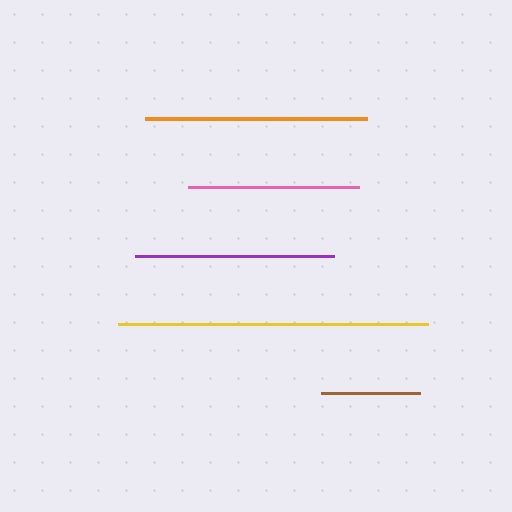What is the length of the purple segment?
The purple segment is approximately 200 pixels long.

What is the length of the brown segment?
The brown segment is approximately 100 pixels long.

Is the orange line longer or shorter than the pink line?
The orange line is longer than the pink line.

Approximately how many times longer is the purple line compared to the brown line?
The purple line is approximately 2.0 times the length of the brown line.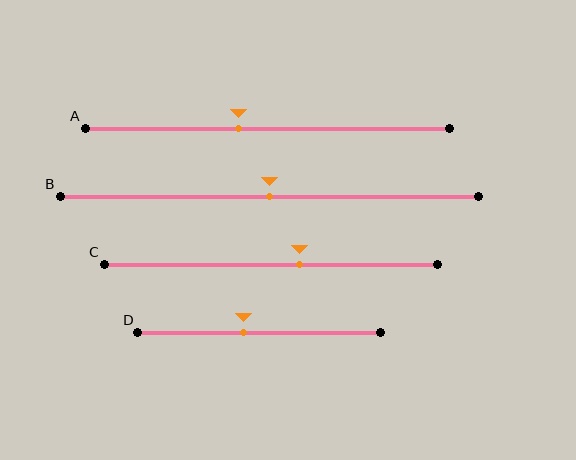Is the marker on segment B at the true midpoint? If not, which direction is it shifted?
Yes, the marker on segment B is at the true midpoint.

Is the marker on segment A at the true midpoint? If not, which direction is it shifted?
No, the marker on segment A is shifted to the left by about 8% of the segment length.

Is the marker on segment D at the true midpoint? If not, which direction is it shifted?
No, the marker on segment D is shifted to the left by about 6% of the segment length.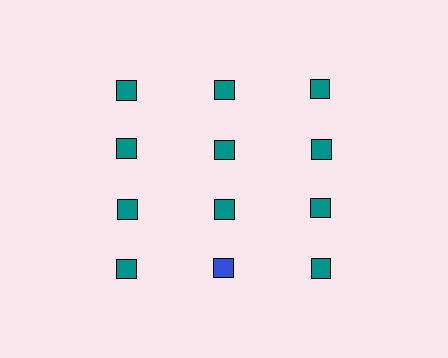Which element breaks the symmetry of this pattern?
The blue square in the fourth row, second from left column breaks the symmetry. All other shapes are teal squares.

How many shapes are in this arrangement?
There are 12 shapes arranged in a grid pattern.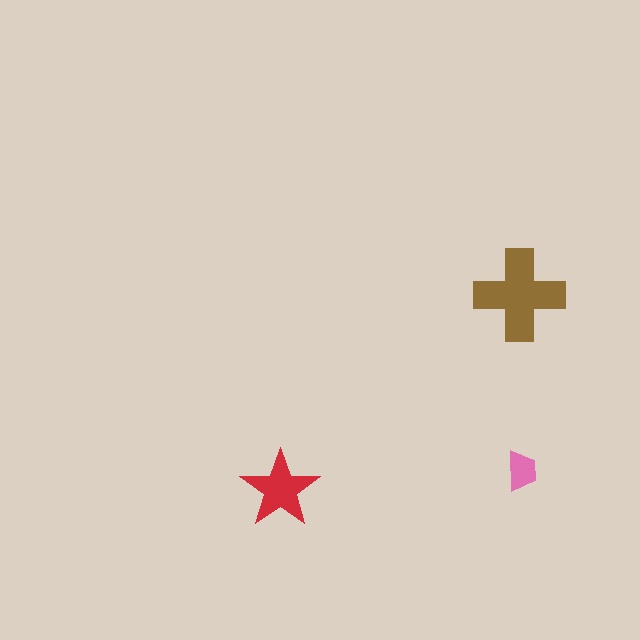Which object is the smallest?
The pink trapezoid.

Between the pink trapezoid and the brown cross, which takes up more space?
The brown cross.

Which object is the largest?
The brown cross.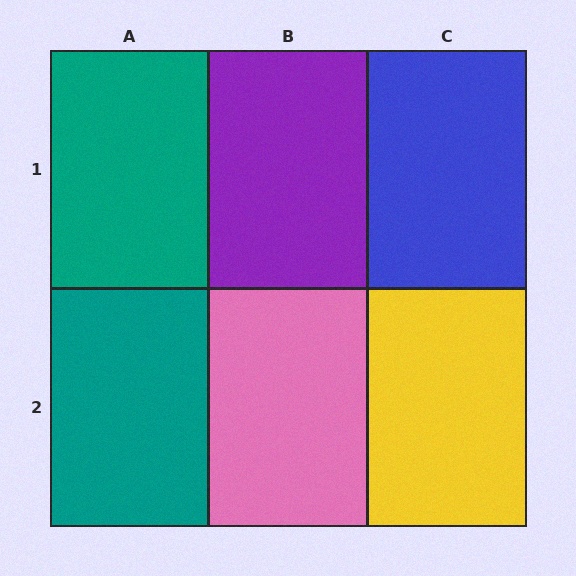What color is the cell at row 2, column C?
Yellow.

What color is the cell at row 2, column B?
Pink.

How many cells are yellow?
1 cell is yellow.